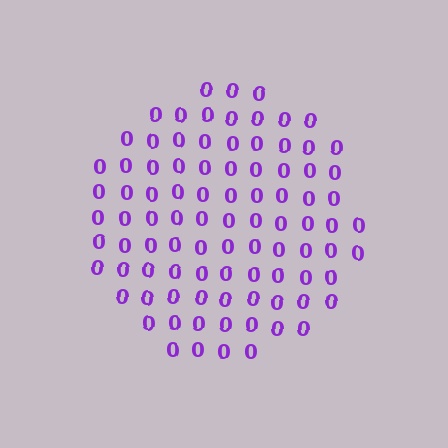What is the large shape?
The large shape is a circle.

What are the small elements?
The small elements are digit 0's.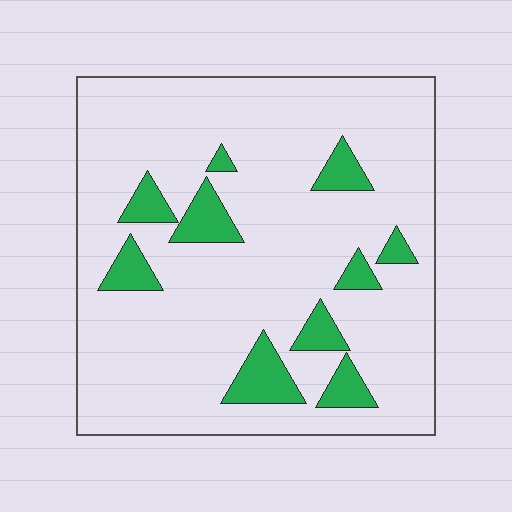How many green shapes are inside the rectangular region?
10.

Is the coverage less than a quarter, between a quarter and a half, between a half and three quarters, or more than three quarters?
Less than a quarter.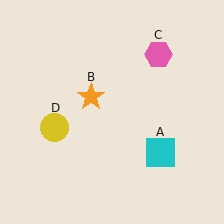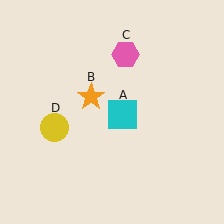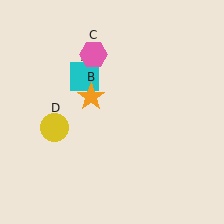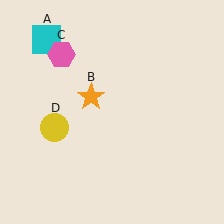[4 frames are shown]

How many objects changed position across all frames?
2 objects changed position: cyan square (object A), pink hexagon (object C).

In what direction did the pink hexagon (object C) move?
The pink hexagon (object C) moved left.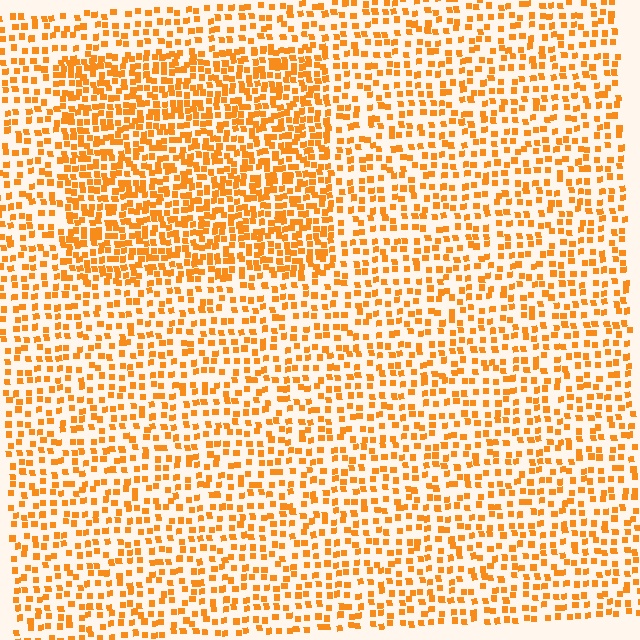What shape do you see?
I see a rectangle.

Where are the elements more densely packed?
The elements are more densely packed inside the rectangle boundary.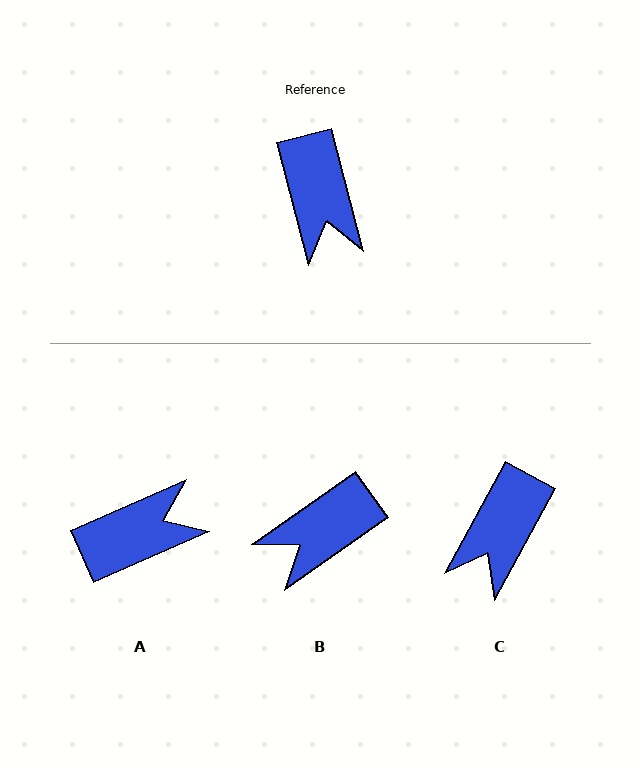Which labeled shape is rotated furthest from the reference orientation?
A, about 99 degrees away.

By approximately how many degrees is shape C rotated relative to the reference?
Approximately 43 degrees clockwise.